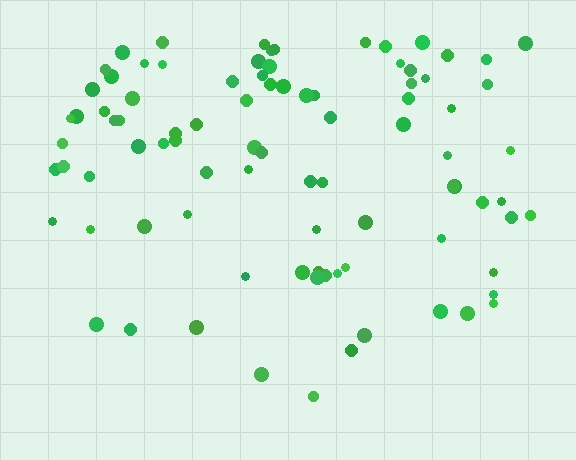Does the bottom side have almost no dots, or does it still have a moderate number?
Still a moderate number, just noticeably fewer than the top.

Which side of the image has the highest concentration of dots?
The top.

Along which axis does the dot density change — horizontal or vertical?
Vertical.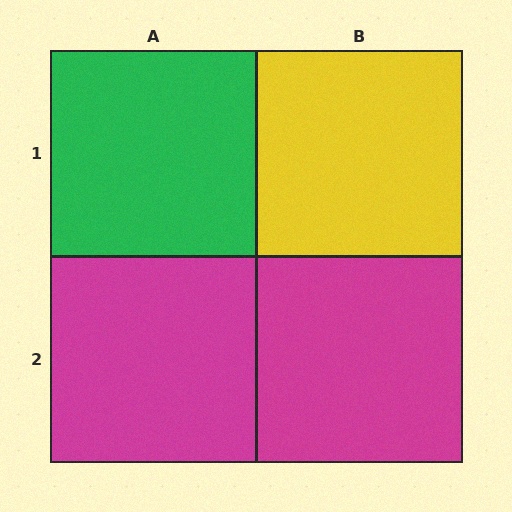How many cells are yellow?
1 cell is yellow.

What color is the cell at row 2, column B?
Magenta.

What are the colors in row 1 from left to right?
Green, yellow.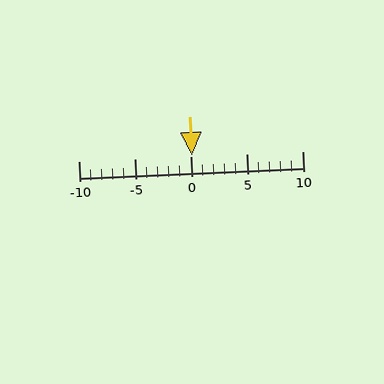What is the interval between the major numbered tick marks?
The major tick marks are spaced 5 units apart.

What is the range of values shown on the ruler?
The ruler shows values from -10 to 10.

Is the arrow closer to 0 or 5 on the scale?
The arrow is closer to 0.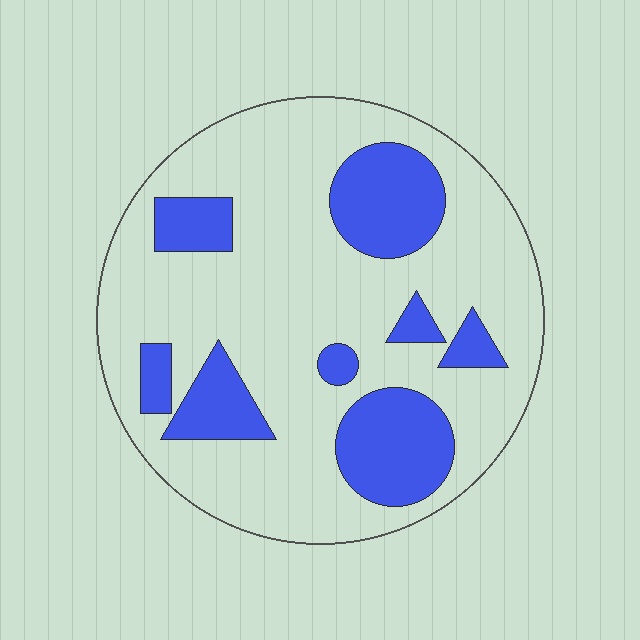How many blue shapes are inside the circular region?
8.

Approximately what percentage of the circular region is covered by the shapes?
Approximately 25%.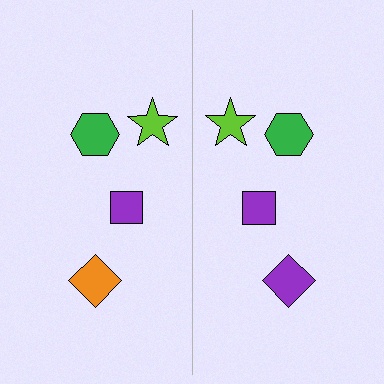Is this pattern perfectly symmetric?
No, the pattern is not perfectly symmetric. The purple diamond on the right side breaks the symmetry — its mirror counterpart is orange.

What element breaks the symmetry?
The purple diamond on the right side breaks the symmetry — its mirror counterpart is orange.